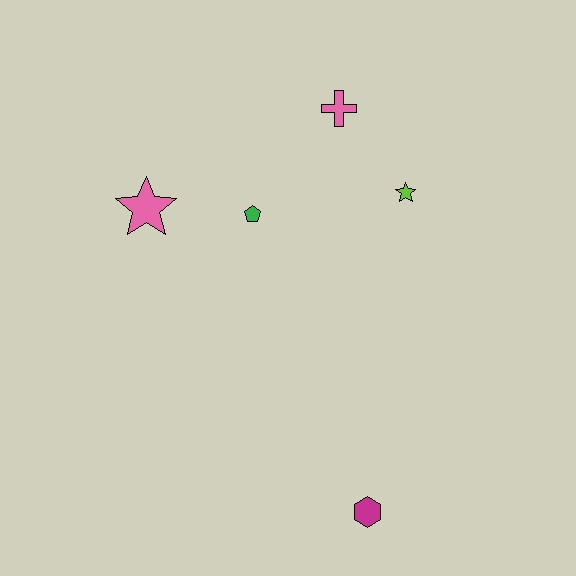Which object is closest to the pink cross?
The lime star is closest to the pink cross.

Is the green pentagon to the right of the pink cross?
No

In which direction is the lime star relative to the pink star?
The lime star is to the right of the pink star.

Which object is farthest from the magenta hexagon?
The pink cross is farthest from the magenta hexagon.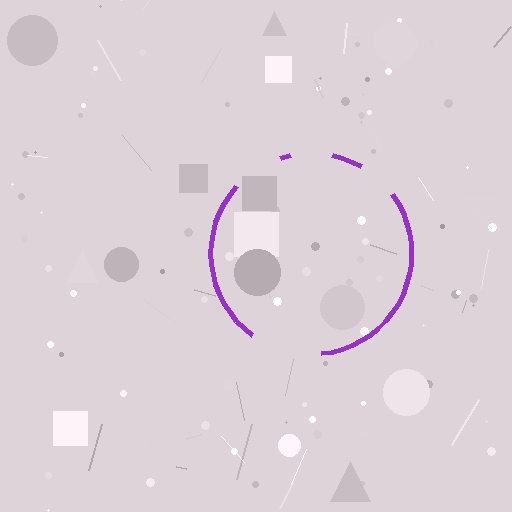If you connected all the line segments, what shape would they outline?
They would outline a circle.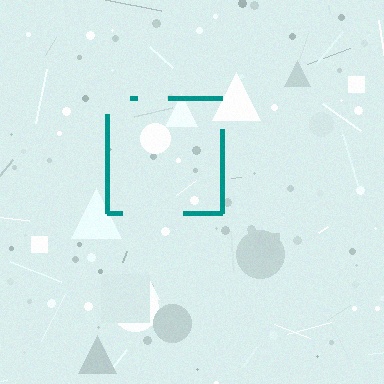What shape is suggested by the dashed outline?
The dashed outline suggests a square.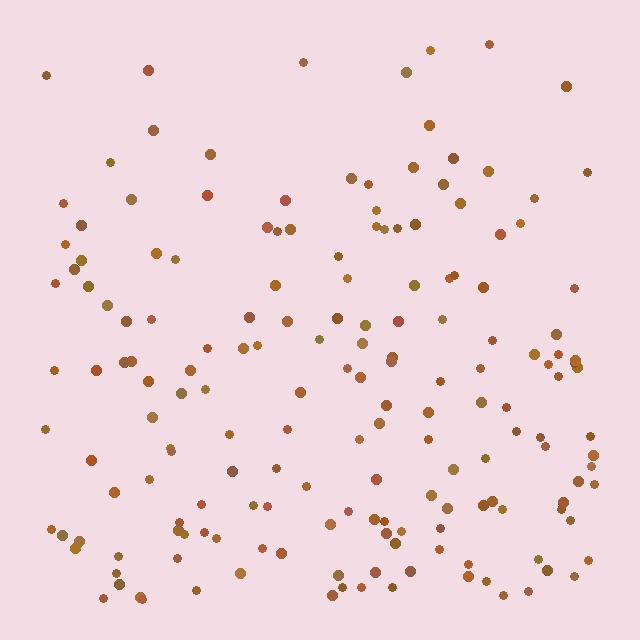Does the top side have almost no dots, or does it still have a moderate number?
Still a moderate number, just noticeably fewer than the bottom.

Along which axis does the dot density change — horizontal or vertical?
Vertical.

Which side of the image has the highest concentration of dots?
The bottom.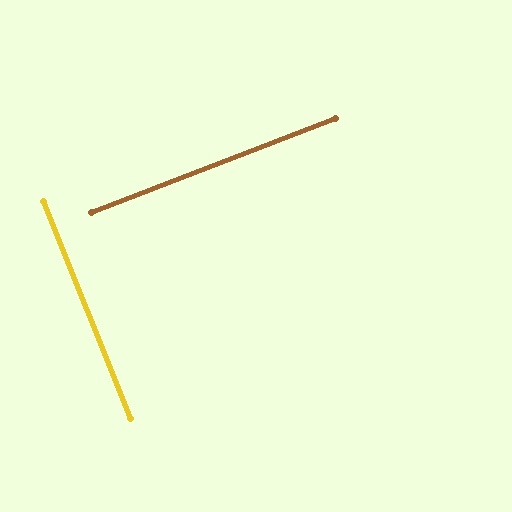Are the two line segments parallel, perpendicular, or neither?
Perpendicular — they meet at approximately 89°.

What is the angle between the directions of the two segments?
Approximately 89 degrees.